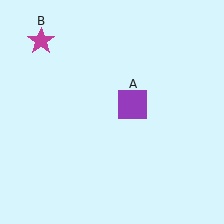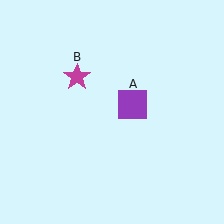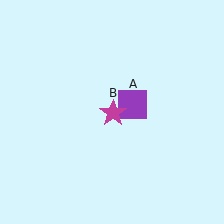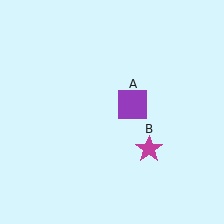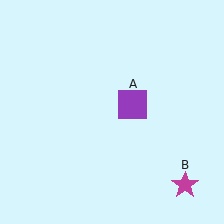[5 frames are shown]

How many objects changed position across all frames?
1 object changed position: magenta star (object B).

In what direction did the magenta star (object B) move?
The magenta star (object B) moved down and to the right.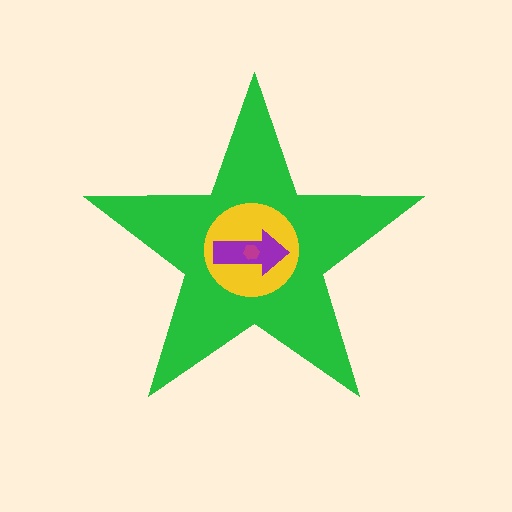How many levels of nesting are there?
4.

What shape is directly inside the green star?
The yellow circle.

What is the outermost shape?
The green star.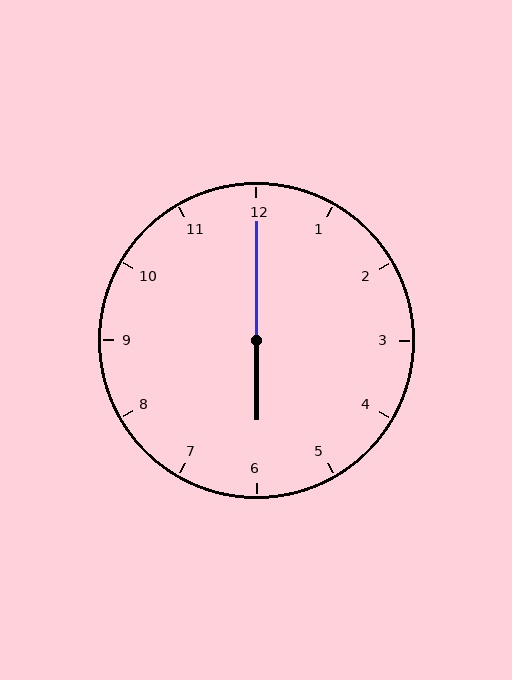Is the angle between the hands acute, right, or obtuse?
It is obtuse.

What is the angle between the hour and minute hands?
Approximately 180 degrees.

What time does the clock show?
6:00.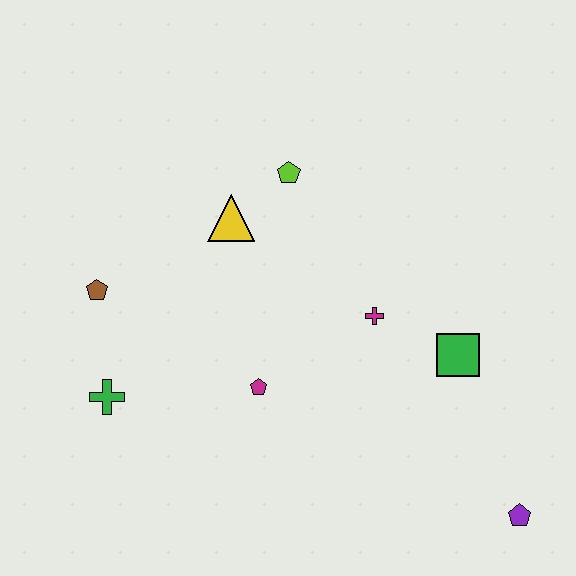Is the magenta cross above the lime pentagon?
No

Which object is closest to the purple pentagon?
The green square is closest to the purple pentagon.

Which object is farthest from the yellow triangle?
The purple pentagon is farthest from the yellow triangle.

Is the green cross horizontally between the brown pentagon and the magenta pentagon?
Yes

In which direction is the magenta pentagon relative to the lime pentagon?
The magenta pentagon is below the lime pentagon.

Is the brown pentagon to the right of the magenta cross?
No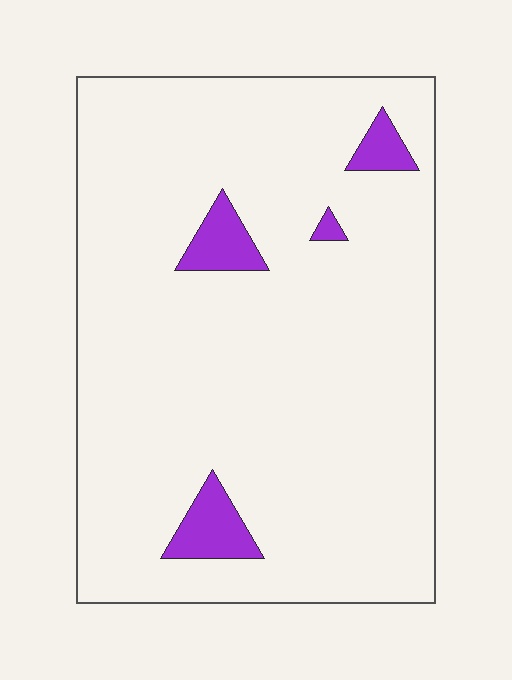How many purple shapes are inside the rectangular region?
4.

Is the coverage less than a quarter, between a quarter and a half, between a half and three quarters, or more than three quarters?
Less than a quarter.